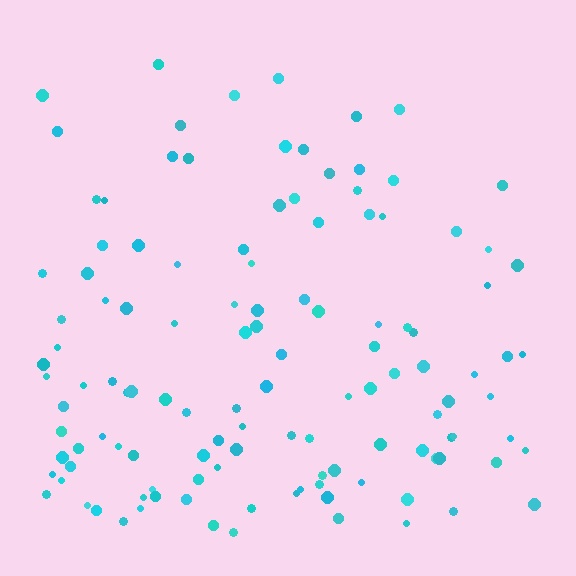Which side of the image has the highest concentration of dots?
The bottom.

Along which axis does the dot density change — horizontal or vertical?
Vertical.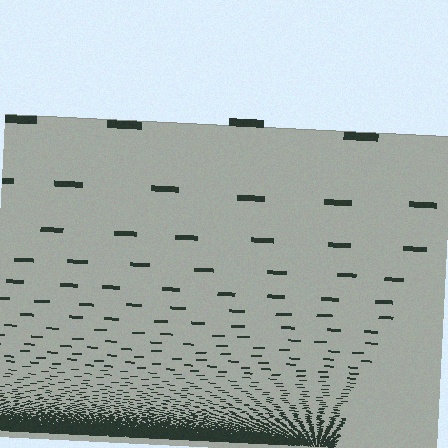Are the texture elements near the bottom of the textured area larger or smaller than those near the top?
Smaller. The gradient is inverted — elements near the bottom are smaller and denser.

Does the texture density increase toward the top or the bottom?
Density increases toward the bottom.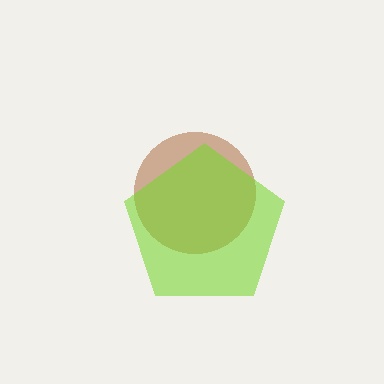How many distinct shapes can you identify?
There are 2 distinct shapes: a brown circle, a lime pentagon.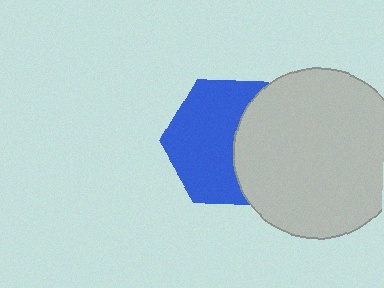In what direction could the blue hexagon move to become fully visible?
The blue hexagon could move left. That would shift it out from behind the light gray circle entirely.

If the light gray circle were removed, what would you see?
You would see the complete blue hexagon.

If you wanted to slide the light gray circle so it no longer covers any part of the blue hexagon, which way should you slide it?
Slide it right — that is the most direct way to separate the two shapes.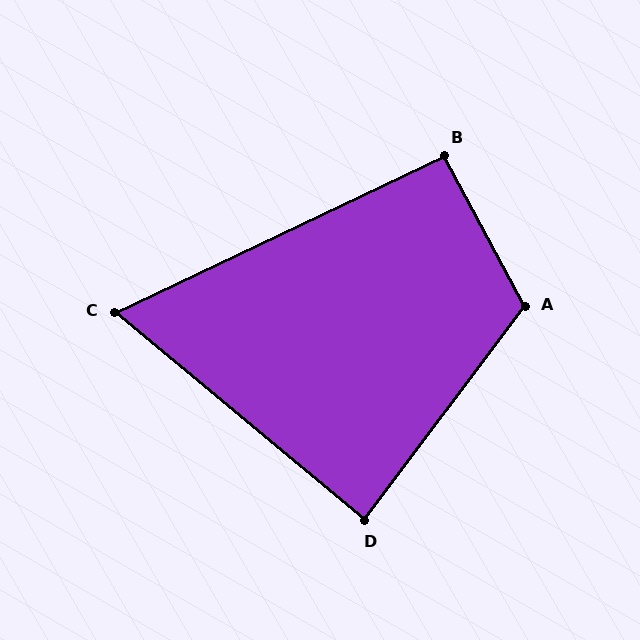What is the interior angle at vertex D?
Approximately 87 degrees (approximately right).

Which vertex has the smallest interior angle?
C, at approximately 65 degrees.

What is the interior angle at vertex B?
Approximately 93 degrees (approximately right).